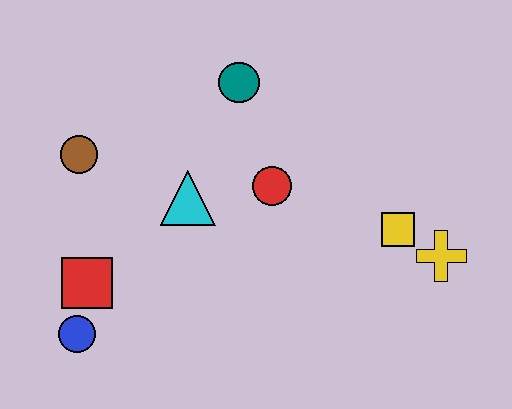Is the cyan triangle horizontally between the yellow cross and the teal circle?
No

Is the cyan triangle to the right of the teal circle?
No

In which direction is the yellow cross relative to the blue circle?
The yellow cross is to the right of the blue circle.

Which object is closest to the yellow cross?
The yellow square is closest to the yellow cross.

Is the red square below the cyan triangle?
Yes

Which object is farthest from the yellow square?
The blue circle is farthest from the yellow square.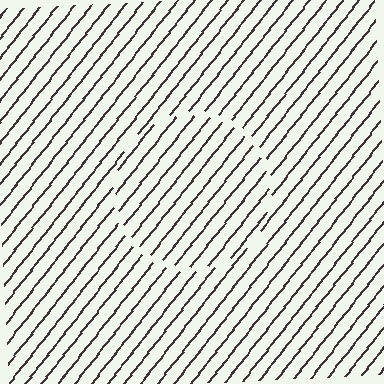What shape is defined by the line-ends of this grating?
An illusory circle. The interior of the shape contains the same grating, shifted by half a period — the contour is defined by the phase discontinuity where line-ends from the inner and outer gratings abut.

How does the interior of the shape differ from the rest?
The interior of the shape contains the same grating, shifted by half a period — the contour is defined by the phase discontinuity where line-ends from the inner and outer gratings abut.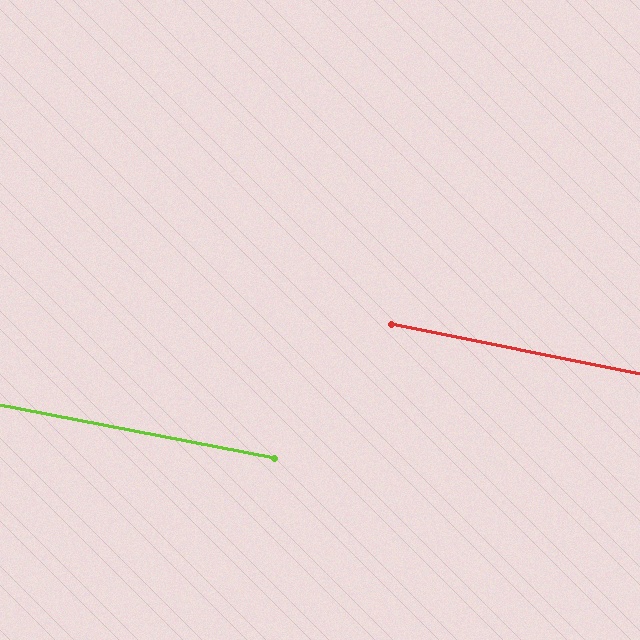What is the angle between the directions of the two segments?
Approximately 0 degrees.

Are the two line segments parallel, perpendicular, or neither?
Parallel — their directions differ by only 0.4°.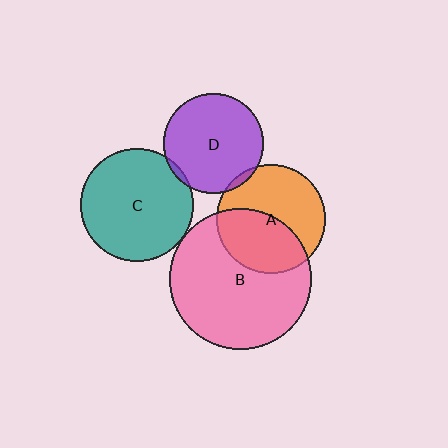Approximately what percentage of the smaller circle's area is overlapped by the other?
Approximately 5%.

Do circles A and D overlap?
Yes.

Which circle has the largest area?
Circle B (pink).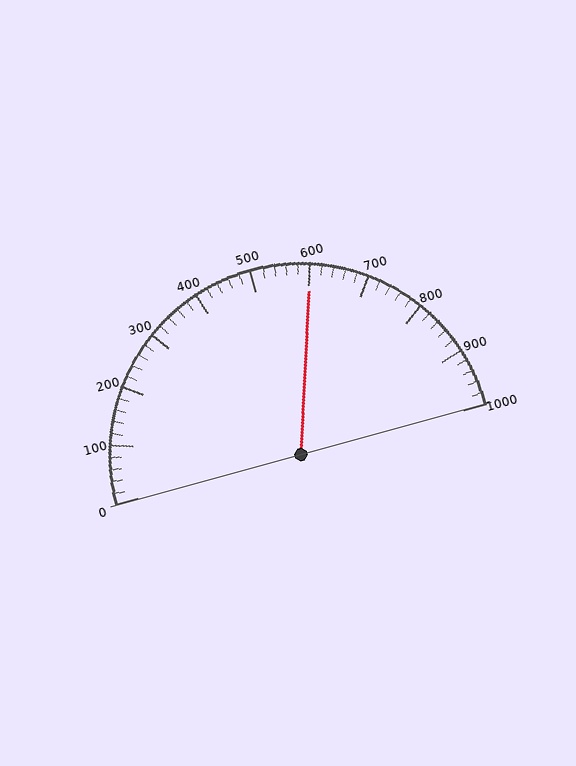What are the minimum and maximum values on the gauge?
The gauge ranges from 0 to 1000.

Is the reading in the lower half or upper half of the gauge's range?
The reading is in the upper half of the range (0 to 1000).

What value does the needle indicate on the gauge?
The needle indicates approximately 600.